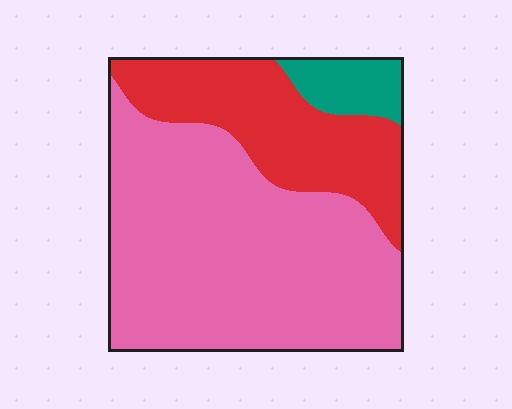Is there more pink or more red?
Pink.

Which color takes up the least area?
Teal, at roughly 5%.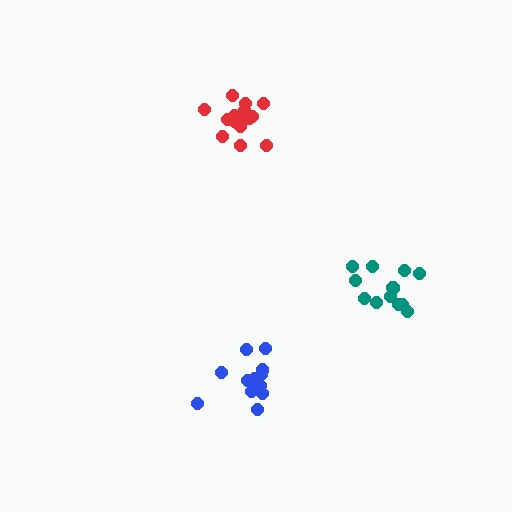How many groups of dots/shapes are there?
There are 3 groups.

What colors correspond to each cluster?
The clusters are colored: blue, red, teal.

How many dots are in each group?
Group 1: 13 dots, Group 2: 16 dots, Group 3: 13 dots (42 total).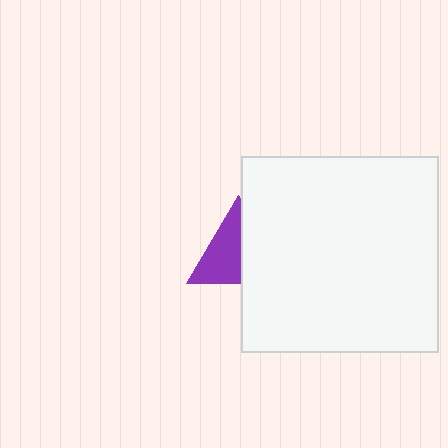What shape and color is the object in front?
The object in front is a white square.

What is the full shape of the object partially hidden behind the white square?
The partially hidden object is a purple triangle.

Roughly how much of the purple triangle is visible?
About half of it is visible (roughly 56%).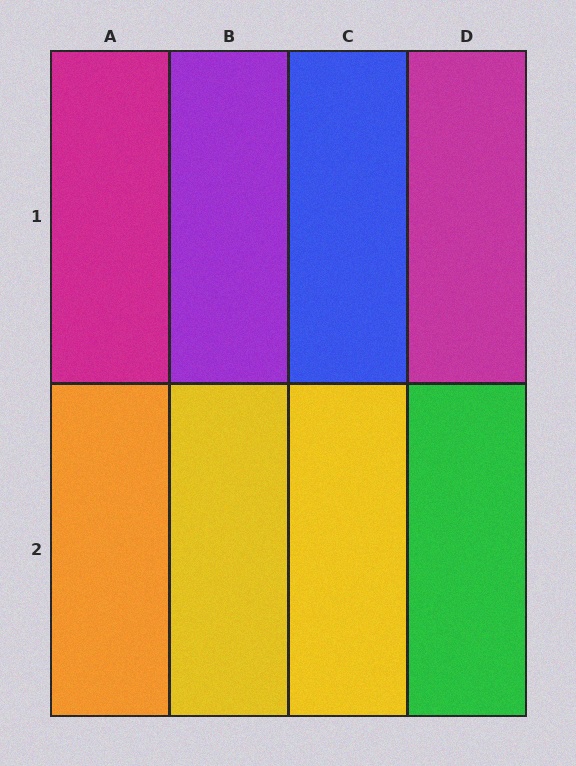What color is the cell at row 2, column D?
Green.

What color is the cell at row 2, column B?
Yellow.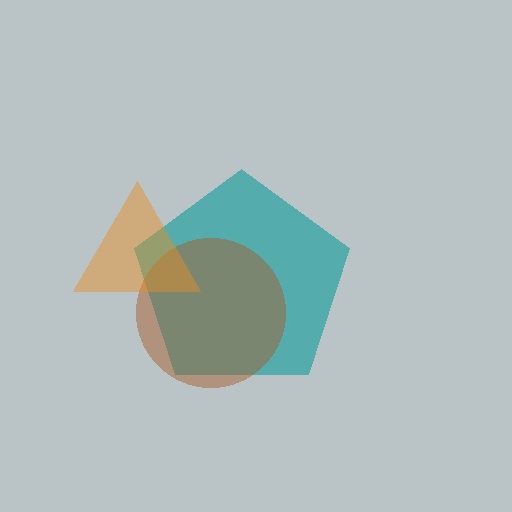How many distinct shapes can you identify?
There are 3 distinct shapes: a teal pentagon, a brown circle, an orange triangle.